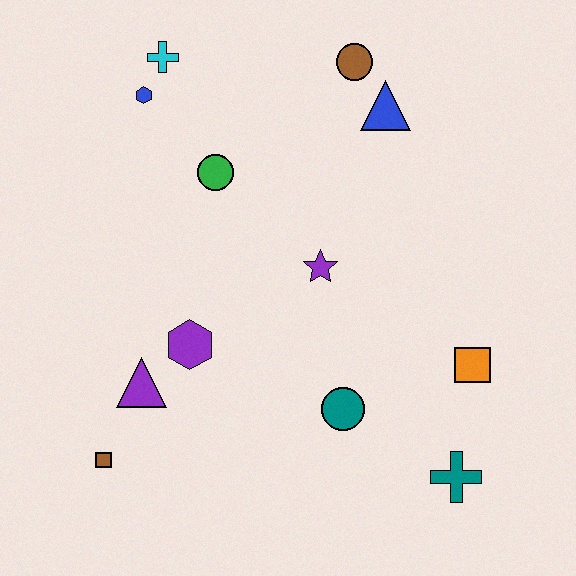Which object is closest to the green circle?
The blue hexagon is closest to the green circle.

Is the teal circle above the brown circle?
No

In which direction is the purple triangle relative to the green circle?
The purple triangle is below the green circle.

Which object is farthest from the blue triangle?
The brown square is farthest from the blue triangle.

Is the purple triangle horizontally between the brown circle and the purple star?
No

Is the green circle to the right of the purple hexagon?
Yes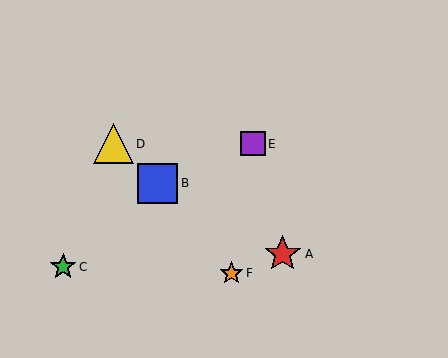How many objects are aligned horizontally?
2 objects (D, E) are aligned horizontally.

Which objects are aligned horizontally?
Objects D, E are aligned horizontally.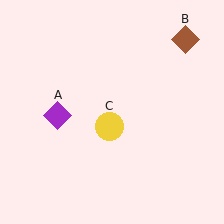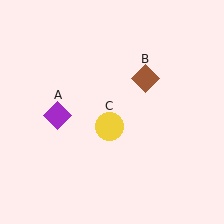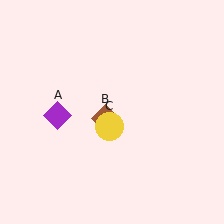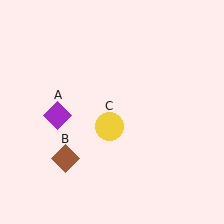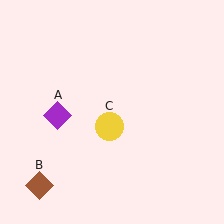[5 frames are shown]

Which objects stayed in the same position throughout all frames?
Purple diamond (object A) and yellow circle (object C) remained stationary.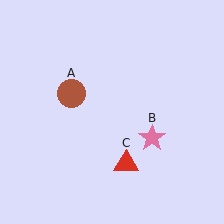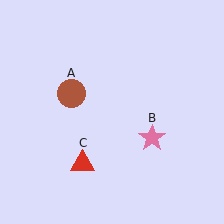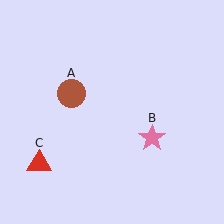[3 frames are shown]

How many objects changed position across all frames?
1 object changed position: red triangle (object C).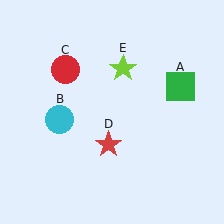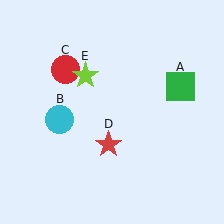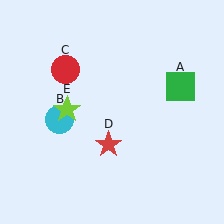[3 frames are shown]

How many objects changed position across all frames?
1 object changed position: lime star (object E).